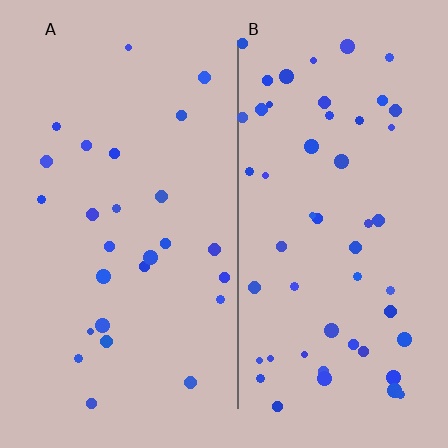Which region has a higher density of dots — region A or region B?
B (the right).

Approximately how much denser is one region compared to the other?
Approximately 2.0× — region B over region A.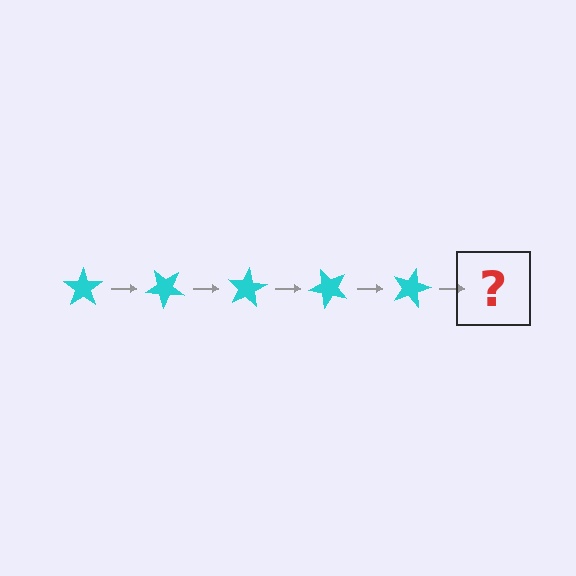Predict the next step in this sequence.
The next step is a cyan star rotated 200 degrees.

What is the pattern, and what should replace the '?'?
The pattern is that the star rotates 40 degrees each step. The '?' should be a cyan star rotated 200 degrees.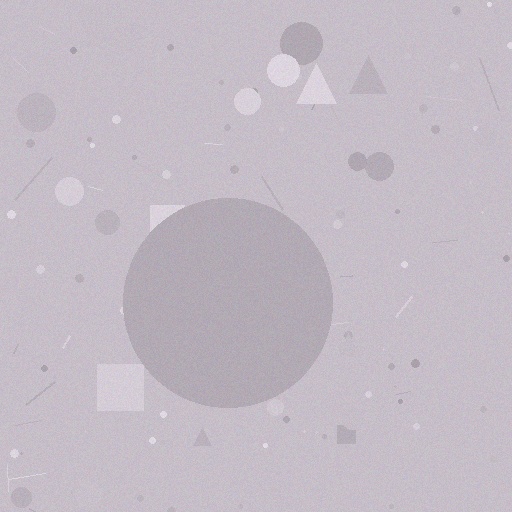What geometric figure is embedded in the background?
A circle is embedded in the background.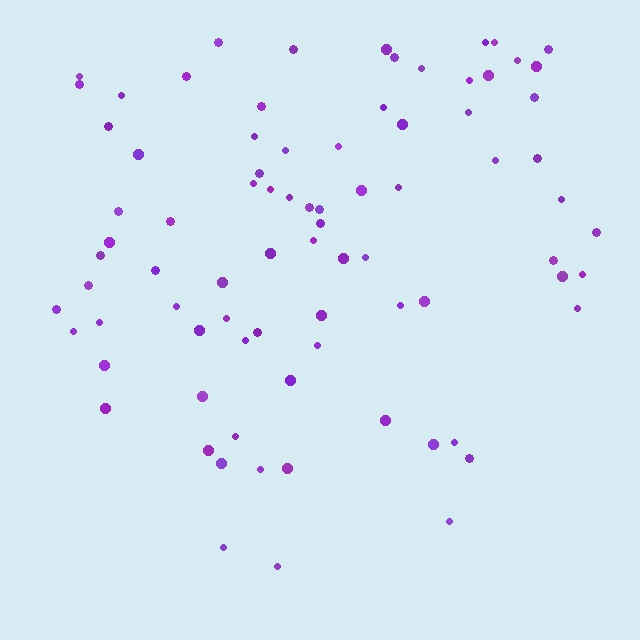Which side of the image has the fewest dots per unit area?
The bottom.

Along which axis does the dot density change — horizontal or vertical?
Vertical.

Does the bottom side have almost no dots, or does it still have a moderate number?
Still a moderate number, just noticeably fewer than the top.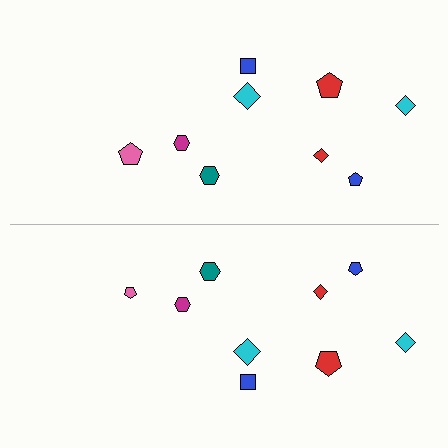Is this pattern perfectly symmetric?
No, the pattern is not perfectly symmetric. The pink pentagon on the bottom side has a different size than its mirror counterpart.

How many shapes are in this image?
There are 18 shapes in this image.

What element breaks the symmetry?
The pink pentagon on the bottom side has a different size than its mirror counterpart.